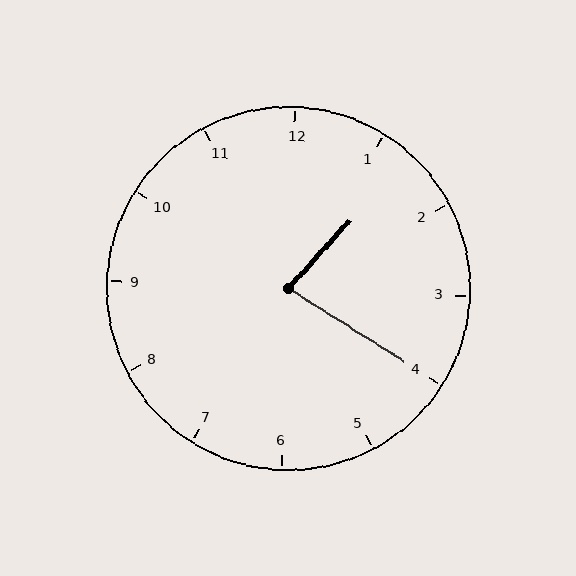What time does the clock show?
1:20.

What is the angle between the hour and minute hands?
Approximately 80 degrees.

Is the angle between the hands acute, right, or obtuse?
It is acute.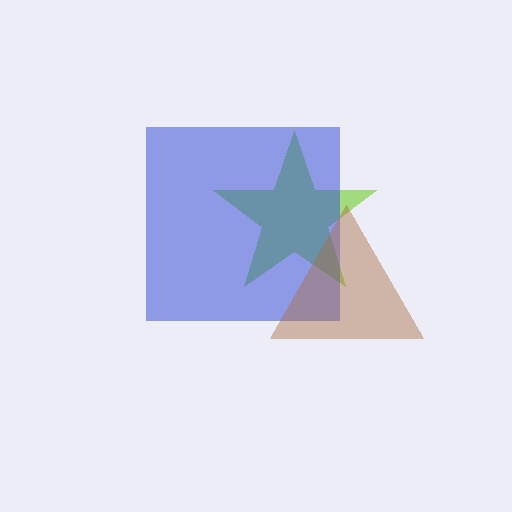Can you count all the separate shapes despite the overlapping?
Yes, there are 3 separate shapes.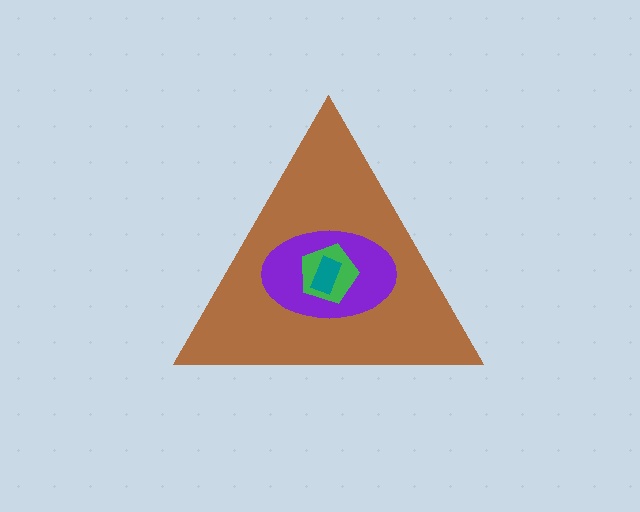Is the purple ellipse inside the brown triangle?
Yes.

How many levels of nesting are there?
4.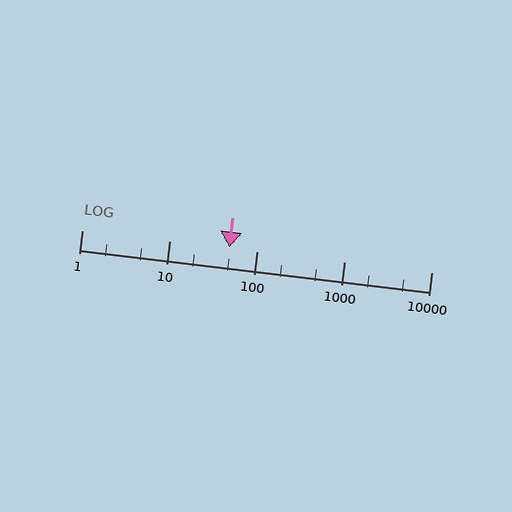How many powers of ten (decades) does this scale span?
The scale spans 4 decades, from 1 to 10000.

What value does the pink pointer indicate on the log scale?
The pointer indicates approximately 49.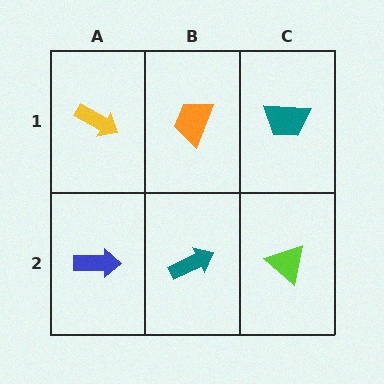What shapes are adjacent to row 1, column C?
A lime triangle (row 2, column C), an orange trapezoid (row 1, column B).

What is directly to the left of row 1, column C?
An orange trapezoid.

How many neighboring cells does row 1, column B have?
3.